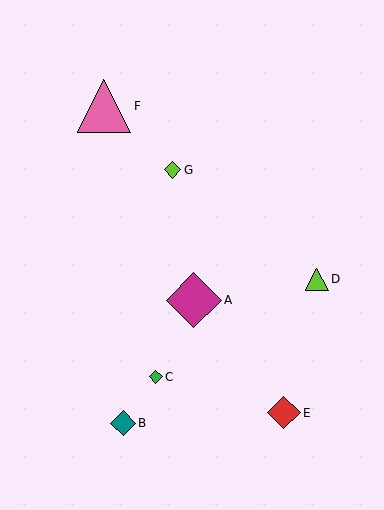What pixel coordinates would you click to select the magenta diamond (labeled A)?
Click at (194, 300) to select the magenta diamond A.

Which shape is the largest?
The magenta diamond (labeled A) is the largest.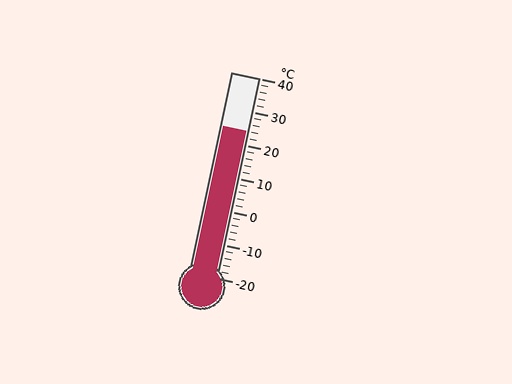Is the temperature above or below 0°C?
The temperature is above 0°C.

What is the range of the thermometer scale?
The thermometer scale ranges from -20°C to 40°C.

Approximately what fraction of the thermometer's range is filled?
The thermometer is filled to approximately 75% of its range.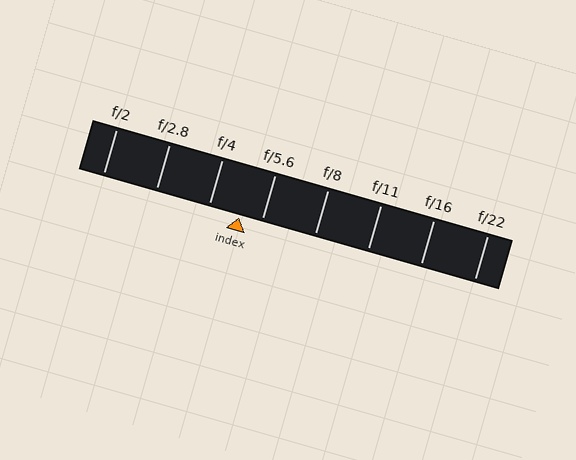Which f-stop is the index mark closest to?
The index mark is closest to f/5.6.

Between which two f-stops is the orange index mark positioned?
The index mark is between f/4 and f/5.6.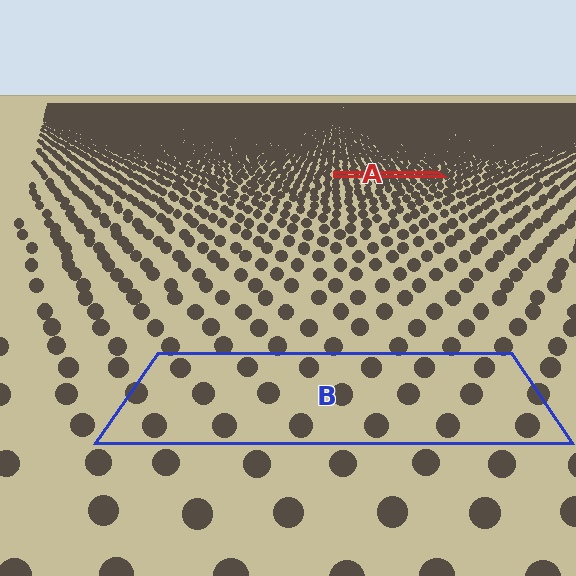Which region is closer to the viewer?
Region B is closer. The texture elements there are larger and more spread out.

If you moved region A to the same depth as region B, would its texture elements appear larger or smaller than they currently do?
They would appear larger. At a closer depth, the same texture elements are projected at a bigger on-screen size.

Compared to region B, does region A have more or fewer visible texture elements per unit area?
Region A has more texture elements per unit area — they are packed more densely because it is farther away.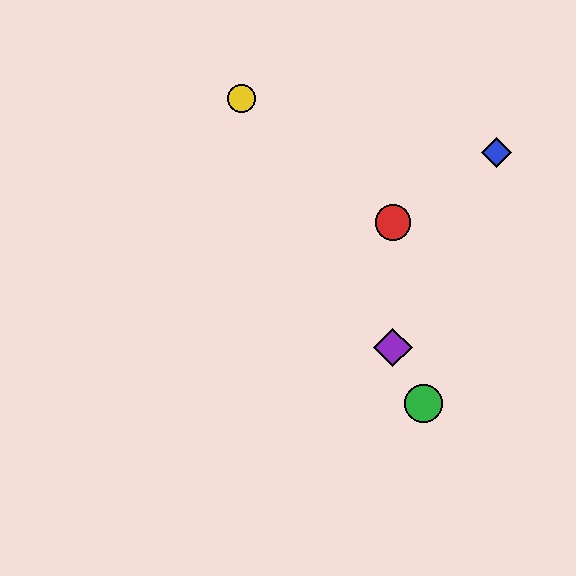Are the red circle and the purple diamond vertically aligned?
Yes, both are at x≈393.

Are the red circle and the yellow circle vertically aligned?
No, the red circle is at x≈393 and the yellow circle is at x≈242.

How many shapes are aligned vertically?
2 shapes (the red circle, the purple diamond) are aligned vertically.